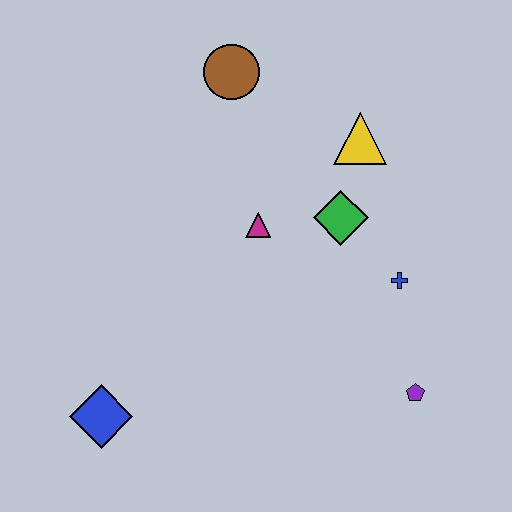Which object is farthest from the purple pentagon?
The brown circle is farthest from the purple pentagon.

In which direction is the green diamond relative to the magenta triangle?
The green diamond is to the right of the magenta triangle.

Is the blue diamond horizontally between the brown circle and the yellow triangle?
No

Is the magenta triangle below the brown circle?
Yes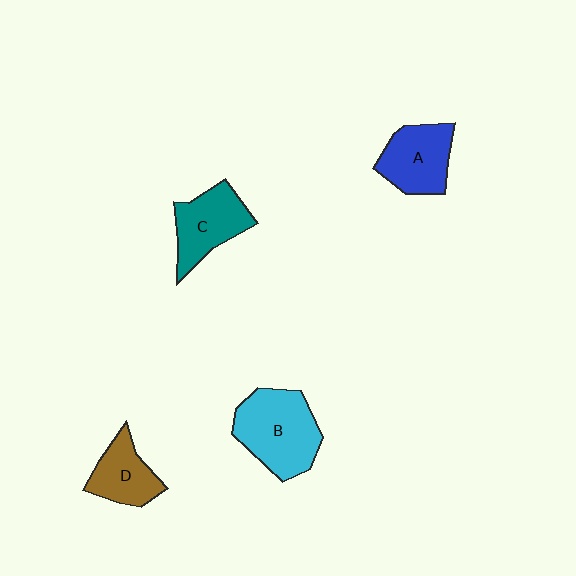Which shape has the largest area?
Shape B (cyan).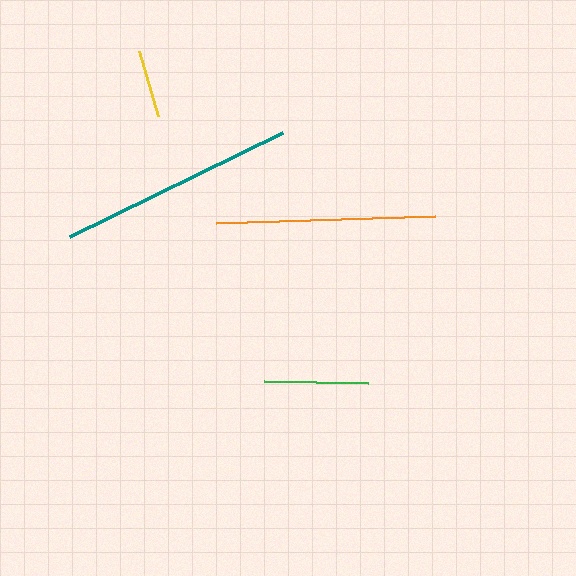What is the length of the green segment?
The green segment is approximately 104 pixels long.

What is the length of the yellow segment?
The yellow segment is approximately 68 pixels long.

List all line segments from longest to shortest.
From longest to shortest: teal, orange, green, yellow.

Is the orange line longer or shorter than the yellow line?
The orange line is longer than the yellow line.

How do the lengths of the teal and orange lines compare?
The teal and orange lines are approximately the same length.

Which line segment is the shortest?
The yellow line is the shortest at approximately 68 pixels.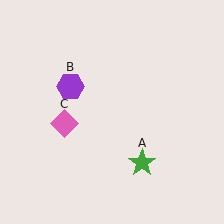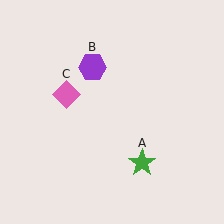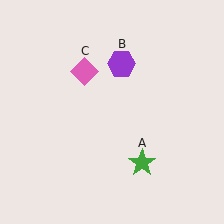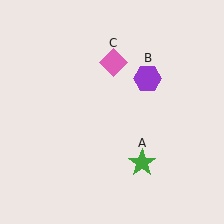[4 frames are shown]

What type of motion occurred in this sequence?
The purple hexagon (object B), pink diamond (object C) rotated clockwise around the center of the scene.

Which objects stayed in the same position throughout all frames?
Green star (object A) remained stationary.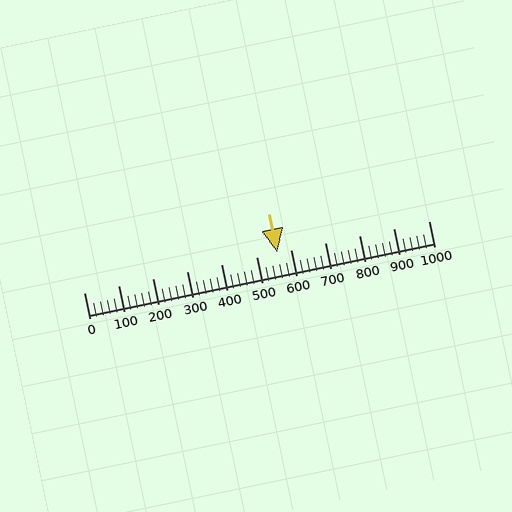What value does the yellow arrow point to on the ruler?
The yellow arrow points to approximately 560.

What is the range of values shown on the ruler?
The ruler shows values from 0 to 1000.